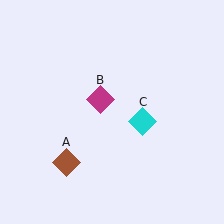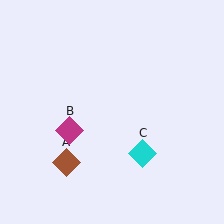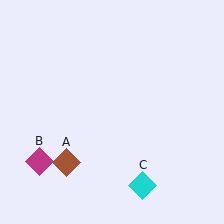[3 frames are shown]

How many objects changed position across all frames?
2 objects changed position: magenta diamond (object B), cyan diamond (object C).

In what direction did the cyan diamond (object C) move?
The cyan diamond (object C) moved down.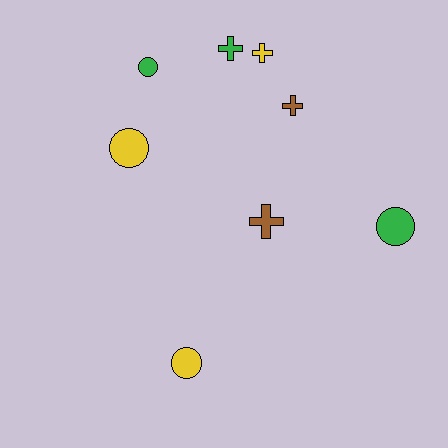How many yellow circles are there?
There are 2 yellow circles.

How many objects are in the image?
There are 8 objects.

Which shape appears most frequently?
Circle, with 4 objects.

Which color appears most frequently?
Green, with 3 objects.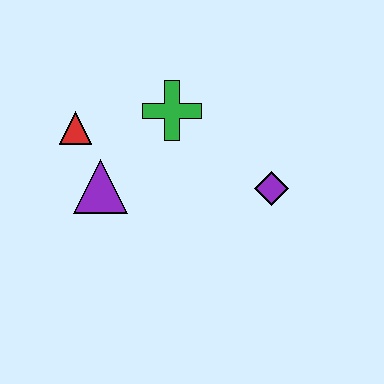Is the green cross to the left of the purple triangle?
No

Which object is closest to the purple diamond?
The green cross is closest to the purple diamond.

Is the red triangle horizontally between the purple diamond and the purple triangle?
No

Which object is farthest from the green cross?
The purple diamond is farthest from the green cross.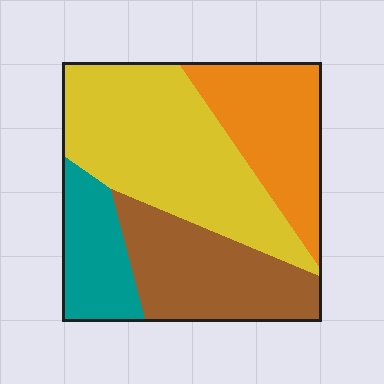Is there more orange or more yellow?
Yellow.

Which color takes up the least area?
Teal, at roughly 15%.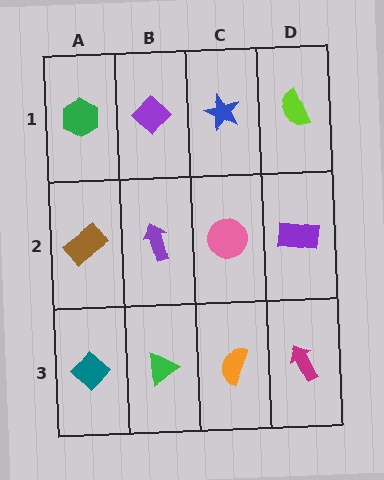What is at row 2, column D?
A purple rectangle.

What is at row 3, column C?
An orange semicircle.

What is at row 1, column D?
A lime semicircle.